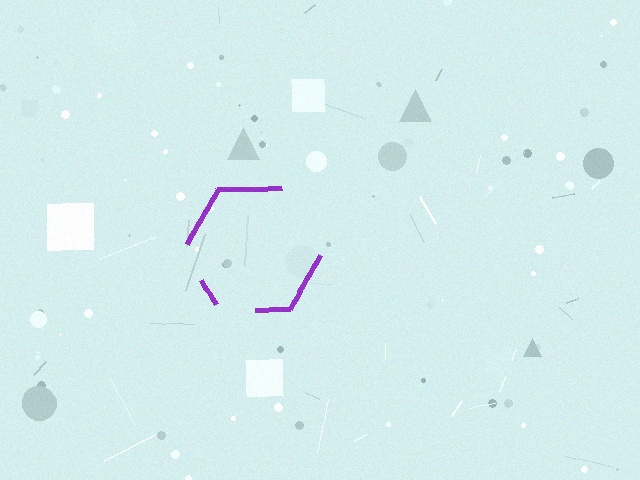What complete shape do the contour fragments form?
The contour fragments form a hexagon.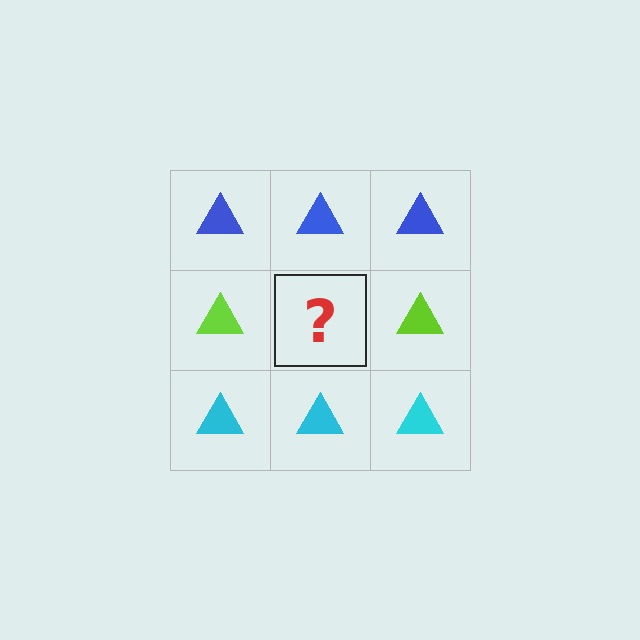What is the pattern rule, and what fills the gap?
The rule is that each row has a consistent color. The gap should be filled with a lime triangle.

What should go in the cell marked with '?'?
The missing cell should contain a lime triangle.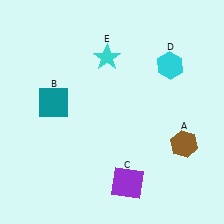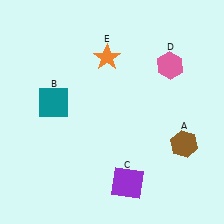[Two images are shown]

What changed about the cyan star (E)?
In Image 1, E is cyan. In Image 2, it changed to orange.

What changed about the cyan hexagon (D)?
In Image 1, D is cyan. In Image 2, it changed to pink.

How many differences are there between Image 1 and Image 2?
There are 2 differences between the two images.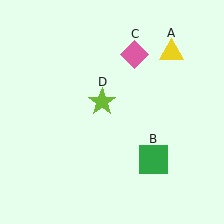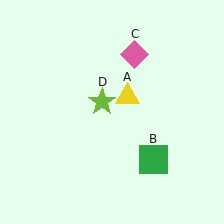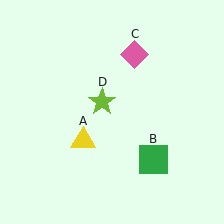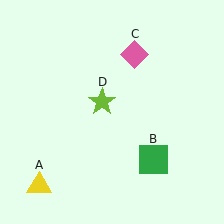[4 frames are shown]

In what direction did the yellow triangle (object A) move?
The yellow triangle (object A) moved down and to the left.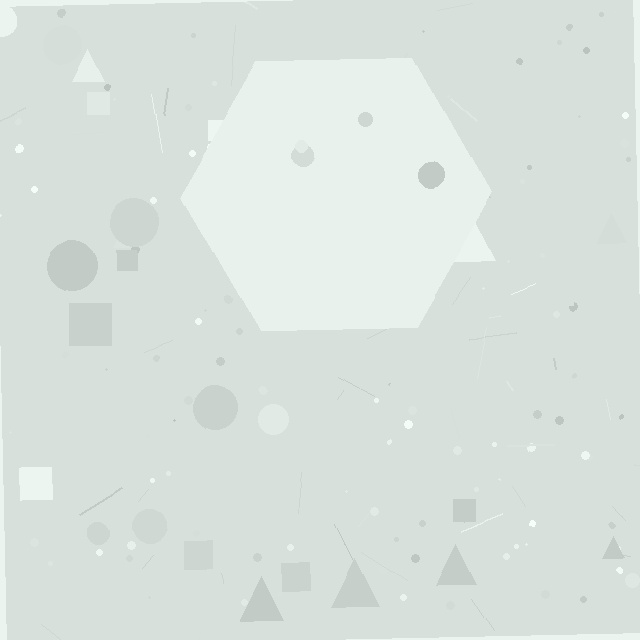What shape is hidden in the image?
A hexagon is hidden in the image.